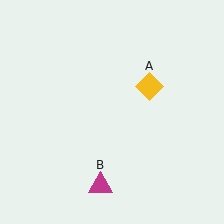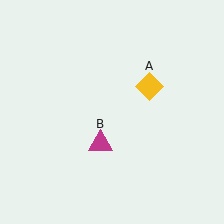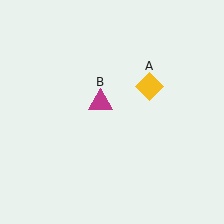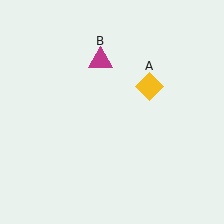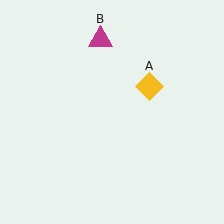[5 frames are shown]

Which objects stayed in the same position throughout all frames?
Yellow diamond (object A) remained stationary.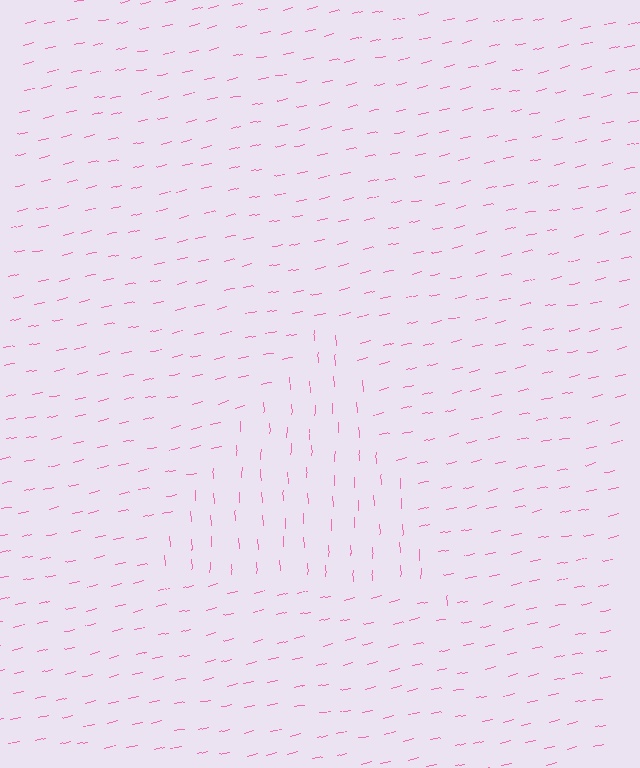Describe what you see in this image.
The image is filled with small pink line segments. A triangle region in the image has lines oriented differently from the surrounding lines, creating a visible texture boundary.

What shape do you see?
I see a triangle.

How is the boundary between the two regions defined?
The boundary is defined purely by a change in line orientation (approximately 79 degrees difference). All lines are the same color and thickness.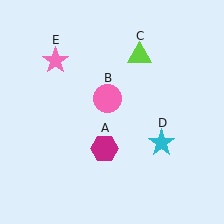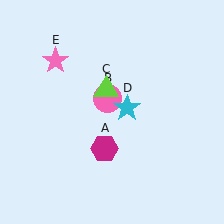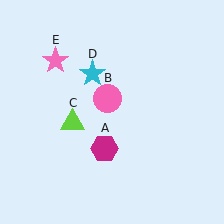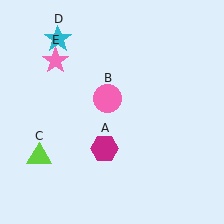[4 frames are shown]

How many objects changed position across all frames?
2 objects changed position: lime triangle (object C), cyan star (object D).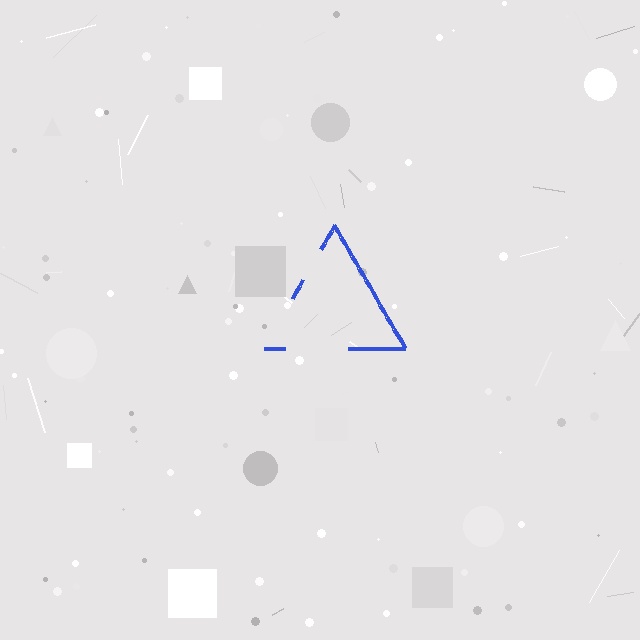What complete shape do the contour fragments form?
The contour fragments form a triangle.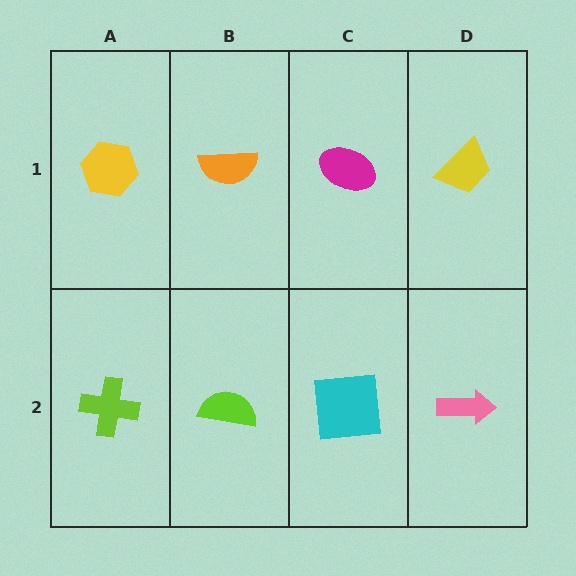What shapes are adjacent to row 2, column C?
A magenta ellipse (row 1, column C), a lime semicircle (row 2, column B), a pink arrow (row 2, column D).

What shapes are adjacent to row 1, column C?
A cyan square (row 2, column C), an orange semicircle (row 1, column B), a yellow trapezoid (row 1, column D).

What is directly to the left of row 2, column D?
A cyan square.